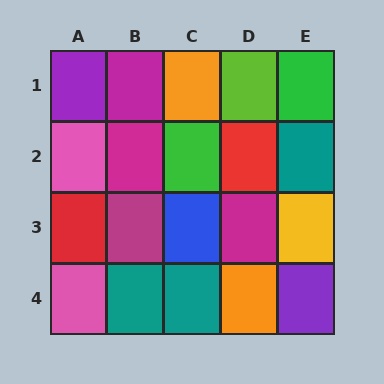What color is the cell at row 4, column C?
Teal.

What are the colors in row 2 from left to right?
Pink, magenta, green, red, teal.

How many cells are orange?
2 cells are orange.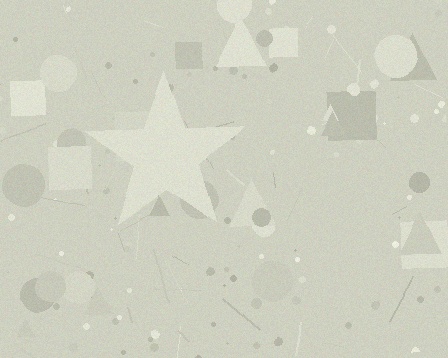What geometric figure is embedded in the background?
A star is embedded in the background.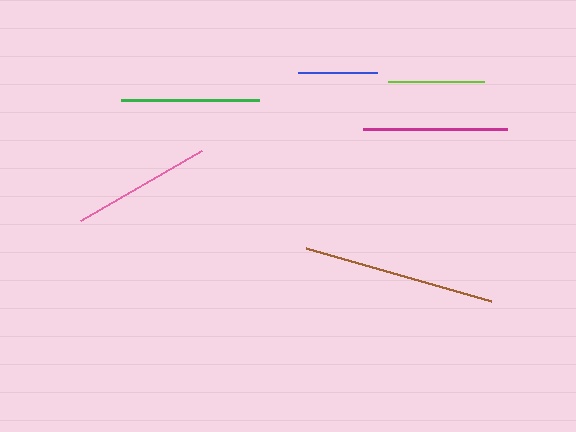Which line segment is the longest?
The brown line is the longest at approximately 192 pixels.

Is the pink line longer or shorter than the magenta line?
The magenta line is longer than the pink line.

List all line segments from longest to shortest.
From longest to shortest: brown, magenta, pink, green, lime, blue.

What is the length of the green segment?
The green segment is approximately 138 pixels long.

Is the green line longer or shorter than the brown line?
The brown line is longer than the green line.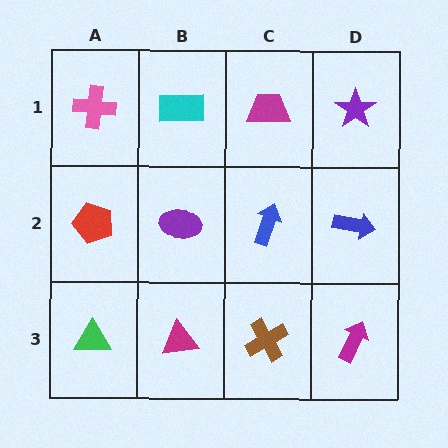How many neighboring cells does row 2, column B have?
4.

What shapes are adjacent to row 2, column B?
A cyan rectangle (row 1, column B), a magenta triangle (row 3, column B), a red pentagon (row 2, column A), a blue arrow (row 2, column C).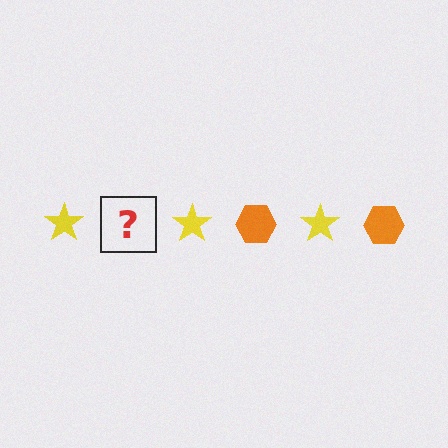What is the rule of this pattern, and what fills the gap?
The rule is that the pattern alternates between yellow star and orange hexagon. The gap should be filled with an orange hexagon.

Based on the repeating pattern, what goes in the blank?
The blank should be an orange hexagon.